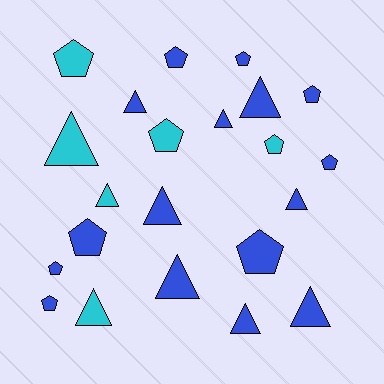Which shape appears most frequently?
Pentagon, with 11 objects.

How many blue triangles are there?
There are 8 blue triangles.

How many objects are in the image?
There are 22 objects.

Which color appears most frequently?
Blue, with 16 objects.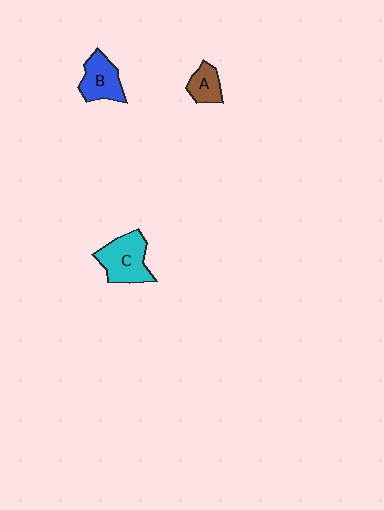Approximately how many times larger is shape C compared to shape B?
Approximately 1.3 times.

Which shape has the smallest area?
Shape A (brown).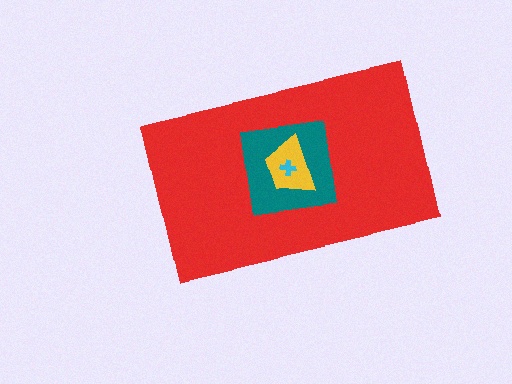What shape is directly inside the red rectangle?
The teal square.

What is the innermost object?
The cyan cross.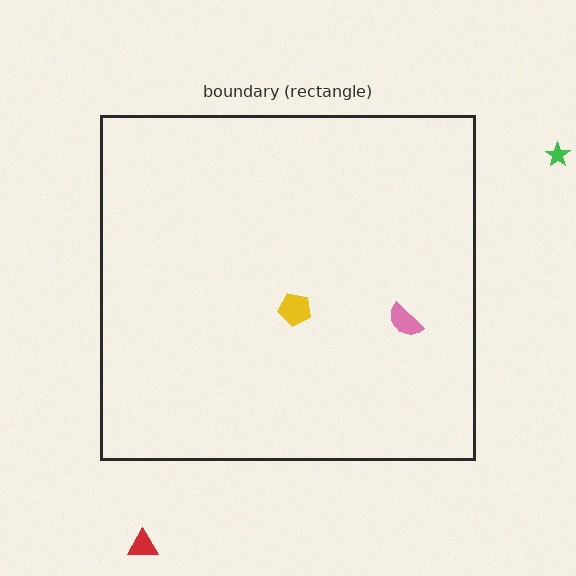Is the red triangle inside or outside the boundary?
Outside.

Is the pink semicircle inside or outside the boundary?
Inside.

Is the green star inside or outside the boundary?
Outside.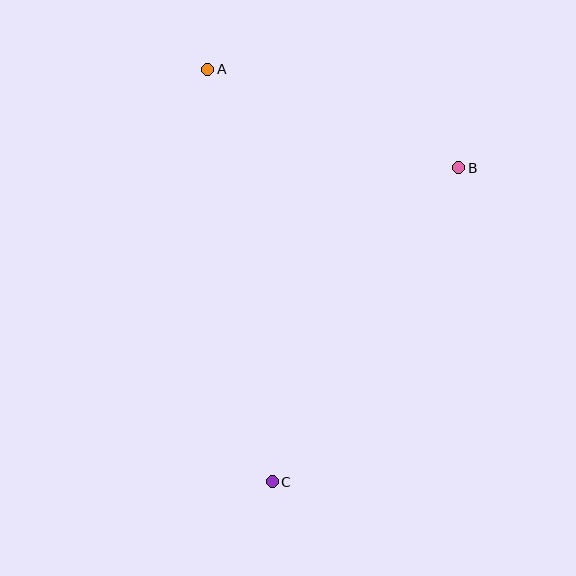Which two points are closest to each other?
Points A and B are closest to each other.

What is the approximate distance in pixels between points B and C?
The distance between B and C is approximately 365 pixels.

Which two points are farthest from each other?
Points A and C are farthest from each other.